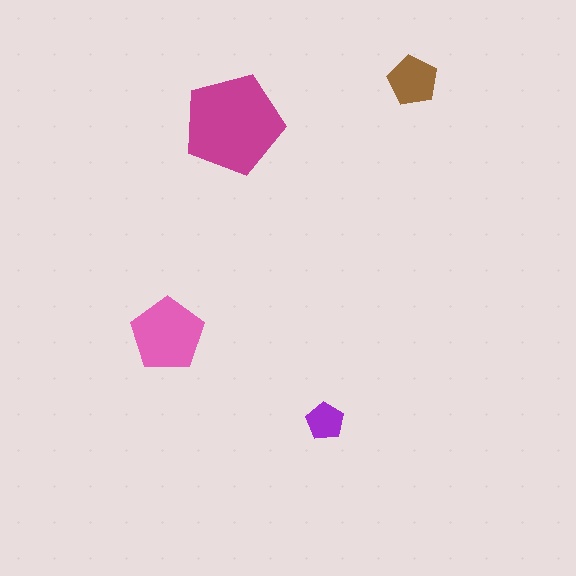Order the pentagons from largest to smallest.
the magenta one, the pink one, the brown one, the purple one.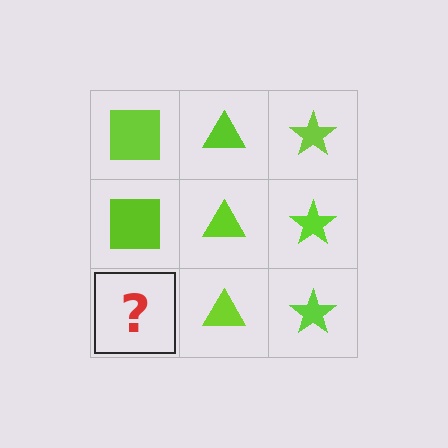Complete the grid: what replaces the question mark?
The question mark should be replaced with a lime square.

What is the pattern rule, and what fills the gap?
The rule is that each column has a consistent shape. The gap should be filled with a lime square.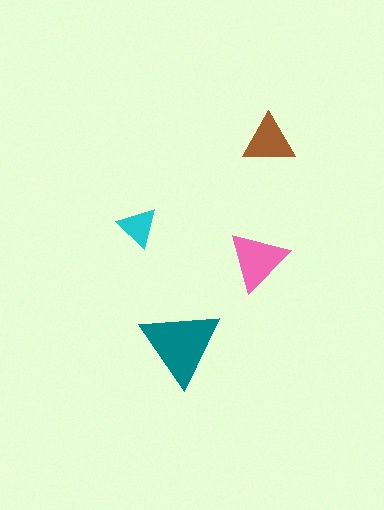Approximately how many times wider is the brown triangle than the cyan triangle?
About 1.5 times wider.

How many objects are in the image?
There are 4 objects in the image.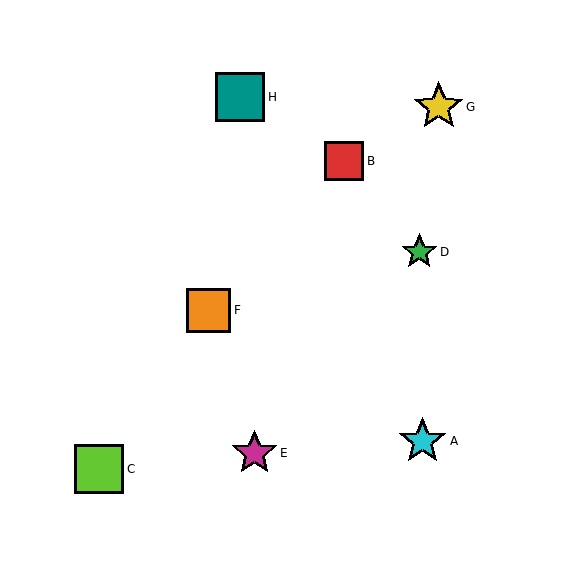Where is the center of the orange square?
The center of the orange square is at (208, 310).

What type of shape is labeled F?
Shape F is an orange square.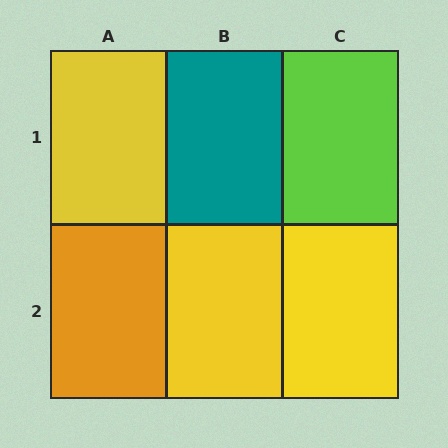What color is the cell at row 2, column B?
Yellow.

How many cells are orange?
1 cell is orange.